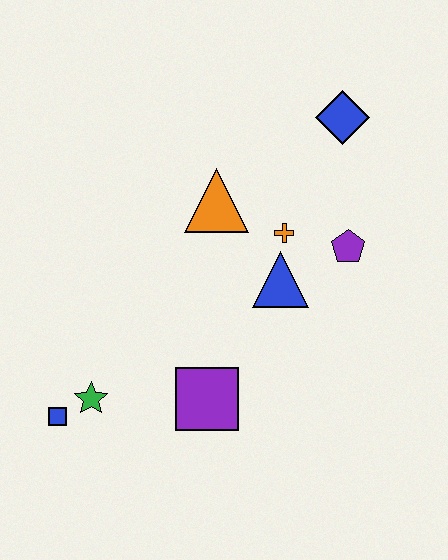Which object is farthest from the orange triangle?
The blue square is farthest from the orange triangle.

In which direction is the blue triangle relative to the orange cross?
The blue triangle is below the orange cross.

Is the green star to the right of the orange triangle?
No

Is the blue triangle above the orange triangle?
No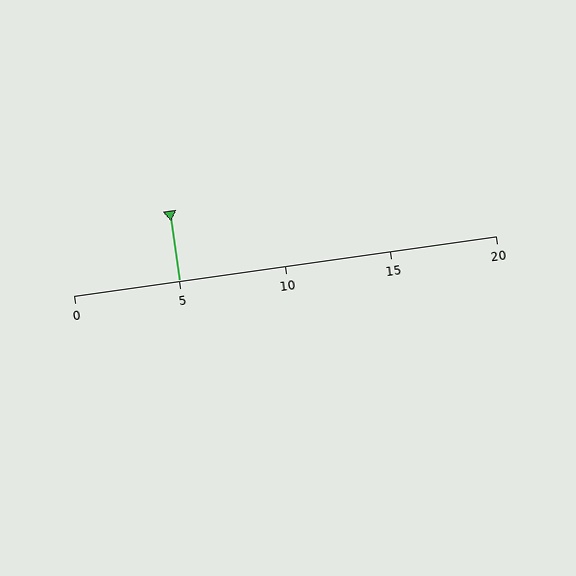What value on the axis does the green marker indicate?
The marker indicates approximately 5.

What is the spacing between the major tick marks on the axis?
The major ticks are spaced 5 apart.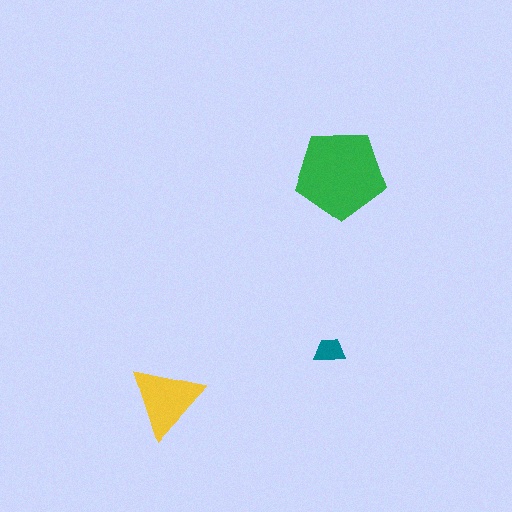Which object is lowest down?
The yellow triangle is bottommost.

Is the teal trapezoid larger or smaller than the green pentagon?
Smaller.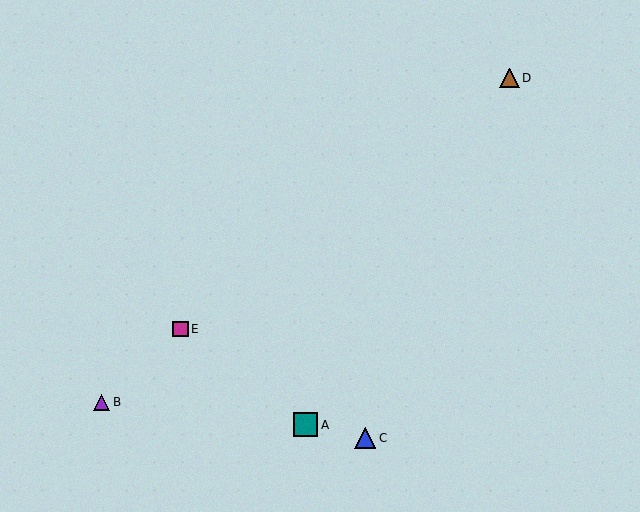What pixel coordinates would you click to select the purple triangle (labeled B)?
Click at (102, 402) to select the purple triangle B.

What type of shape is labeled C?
Shape C is a blue triangle.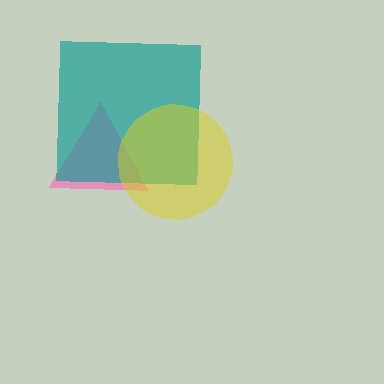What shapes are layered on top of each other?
The layered shapes are: a pink triangle, a teal square, a yellow circle.